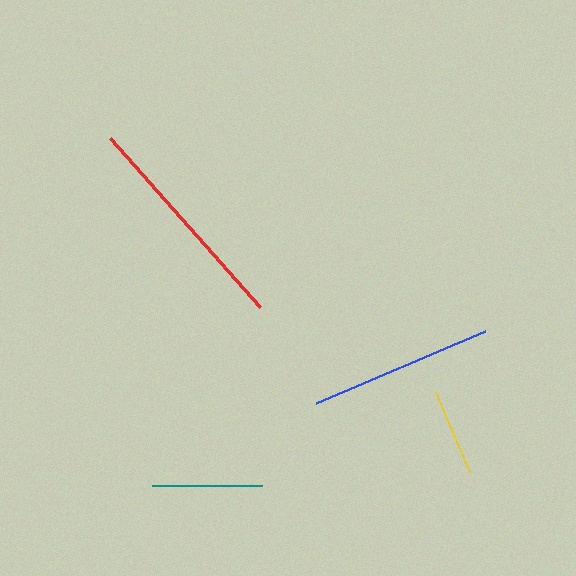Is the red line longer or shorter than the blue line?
The red line is longer than the blue line.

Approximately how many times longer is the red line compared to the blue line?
The red line is approximately 1.2 times the length of the blue line.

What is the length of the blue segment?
The blue segment is approximately 183 pixels long.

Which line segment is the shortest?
The yellow line is the shortest at approximately 87 pixels.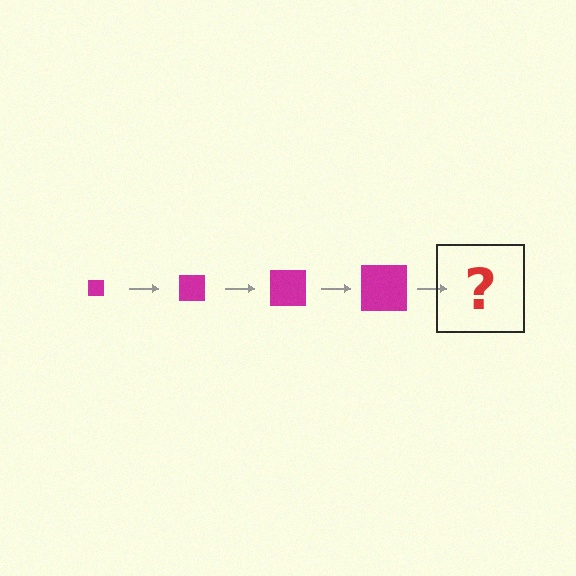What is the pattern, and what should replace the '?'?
The pattern is that the square gets progressively larger each step. The '?' should be a magenta square, larger than the previous one.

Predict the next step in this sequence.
The next step is a magenta square, larger than the previous one.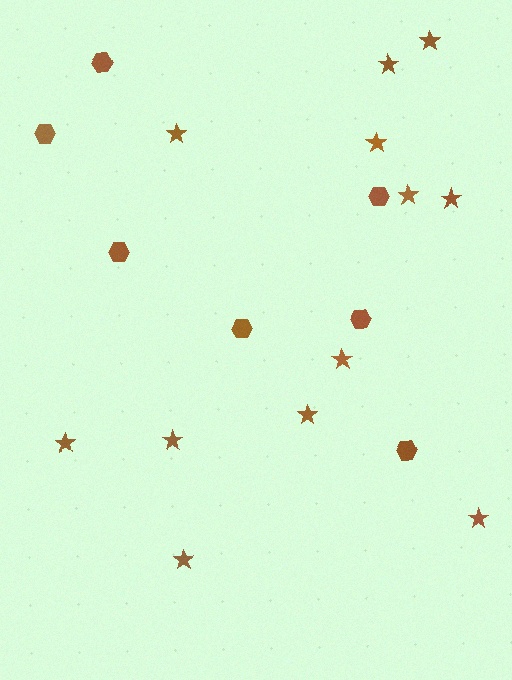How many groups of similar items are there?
There are 2 groups: one group of stars (12) and one group of hexagons (7).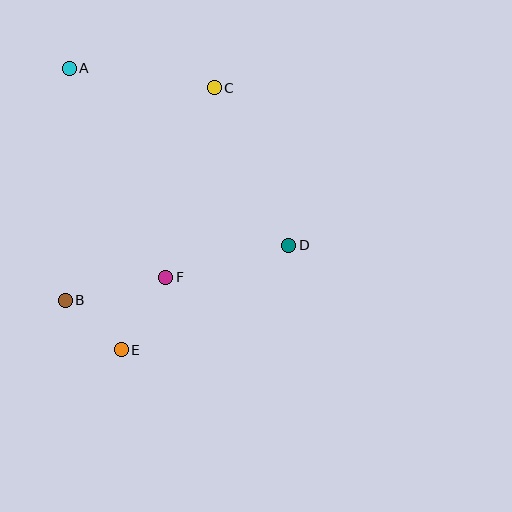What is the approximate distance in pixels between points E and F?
The distance between E and F is approximately 85 pixels.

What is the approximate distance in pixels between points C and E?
The distance between C and E is approximately 278 pixels.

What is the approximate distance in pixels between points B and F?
The distance between B and F is approximately 103 pixels.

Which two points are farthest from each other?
Points A and E are farthest from each other.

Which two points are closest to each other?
Points B and E are closest to each other.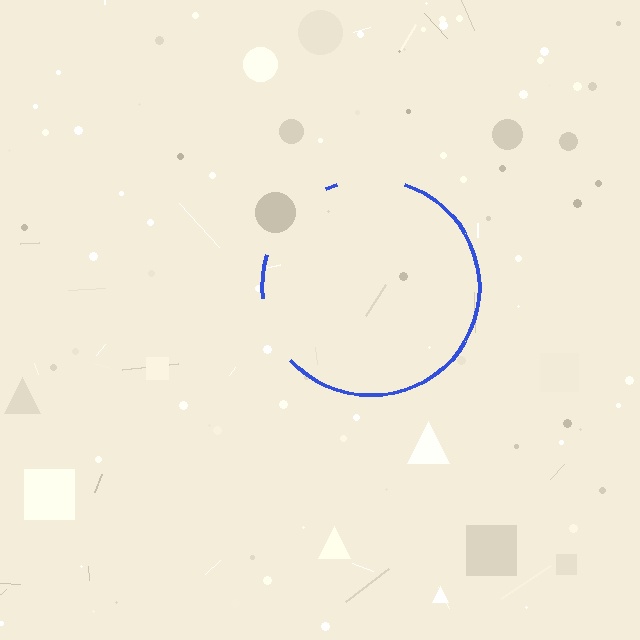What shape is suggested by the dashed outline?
The dashed outline suggests a circle.